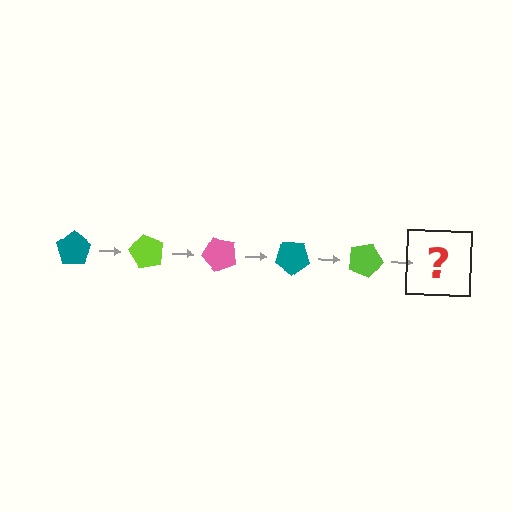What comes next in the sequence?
The next element should be a pink pentagon, rotated 300 degrees from the start.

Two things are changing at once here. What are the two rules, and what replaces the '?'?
The two rules are that it rotates 60 degrees each step and the color cycles through teal, lime, and pink. The '?' should be a pink pentagon, rotated 300 degrees from the start.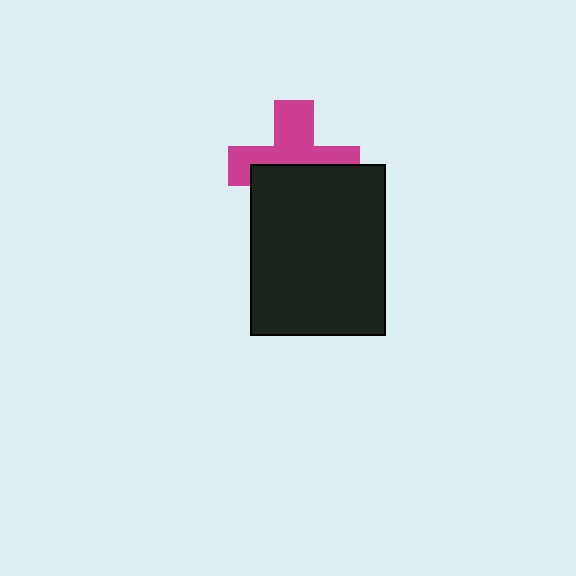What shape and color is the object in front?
The object in front is a black rectangle.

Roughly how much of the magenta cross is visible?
About half of it is visible (roughly 52%).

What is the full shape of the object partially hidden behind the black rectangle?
The partially hidden object is a magenta cross.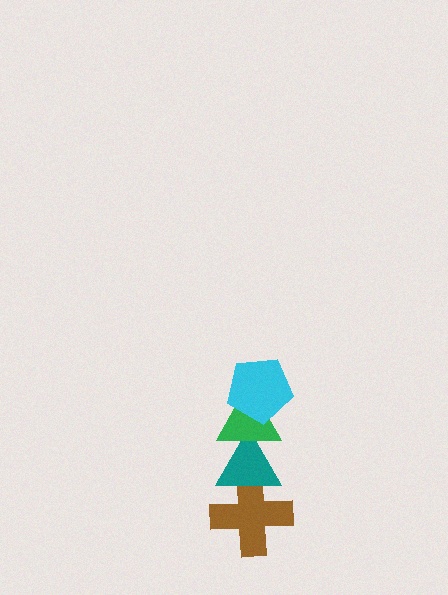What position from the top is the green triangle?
The green triangle is 2nd from the top.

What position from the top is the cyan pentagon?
The cyan pentagon is 1st from the top.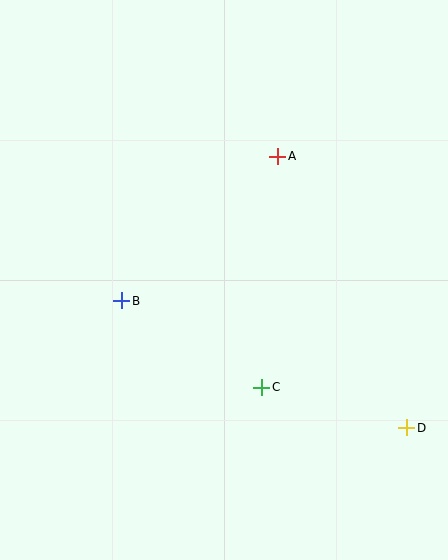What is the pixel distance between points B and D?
The distance between B and D is 312 pixels.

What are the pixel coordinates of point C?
Point C is at (262, 387).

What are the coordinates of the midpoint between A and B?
The midpoint between A and B is at (200, 229).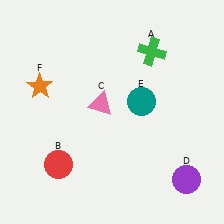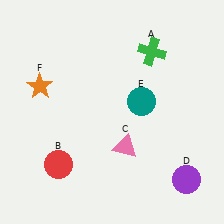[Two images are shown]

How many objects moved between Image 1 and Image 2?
1 object moved between the two images.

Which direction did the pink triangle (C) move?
The pink triangle (C) moved down.